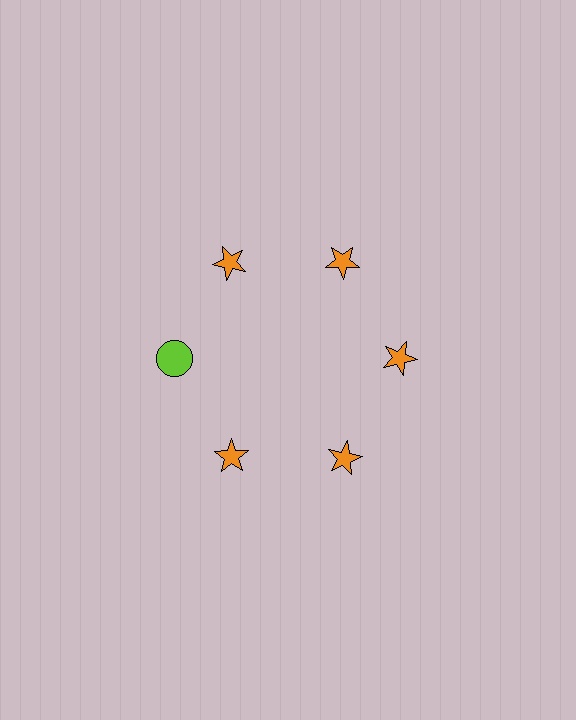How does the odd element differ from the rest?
It differs in both color (lime instead of orange) and shape (circle instead of star).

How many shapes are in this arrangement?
There are 6 shapes arranged in a ring pattern.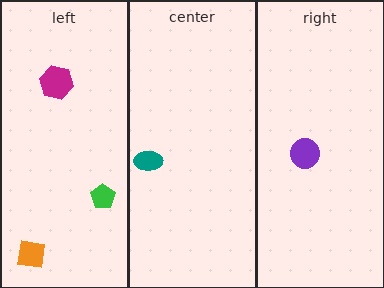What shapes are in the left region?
The magenta hexagon, the orange square, the green pentagon.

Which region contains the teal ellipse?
The center region.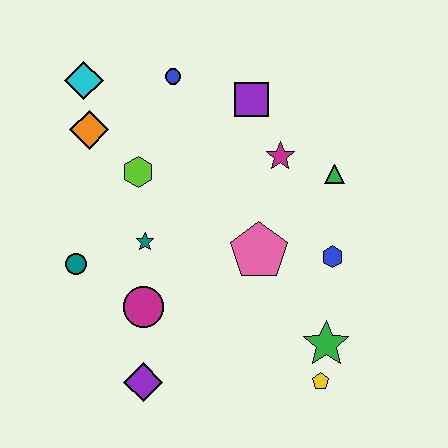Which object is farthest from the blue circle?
The yellow pentagon is farthest from the blue circle.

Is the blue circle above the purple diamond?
Yes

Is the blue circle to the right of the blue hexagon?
No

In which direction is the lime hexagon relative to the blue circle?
The lime hexagon is below the blue circle.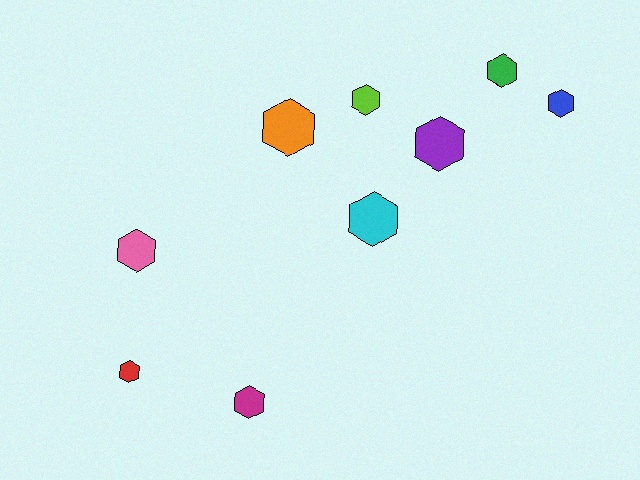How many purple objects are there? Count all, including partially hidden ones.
There is 1 purple object.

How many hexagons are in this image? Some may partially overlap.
There are 9 hexagons.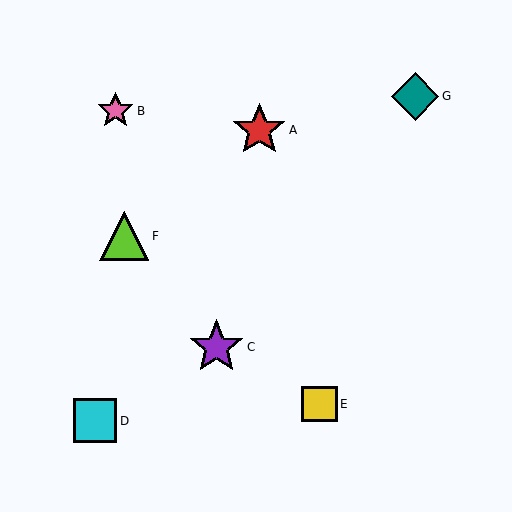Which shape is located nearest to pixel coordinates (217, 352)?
The purple star (labeled C) at (217, 347) is nearest to that location.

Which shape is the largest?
The purple star (labeled C) is the largest.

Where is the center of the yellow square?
The center of the yellow square is at (319, 404).